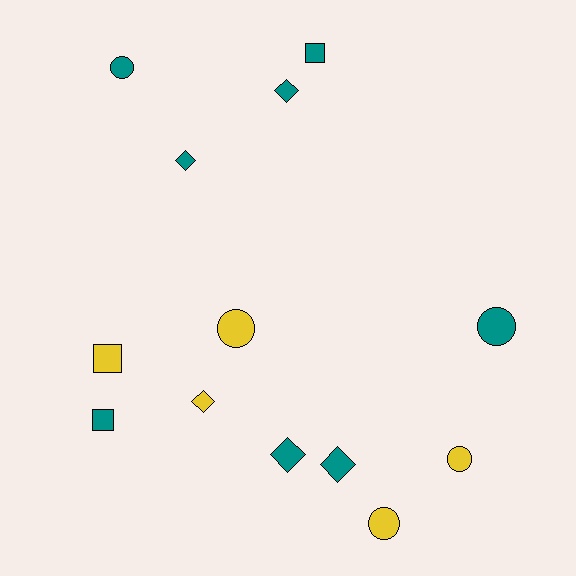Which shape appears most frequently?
Circle, with 5 objects.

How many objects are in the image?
There are 13 objects.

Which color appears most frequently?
Teal, with 8 objects.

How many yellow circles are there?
There are 3 yellow circles.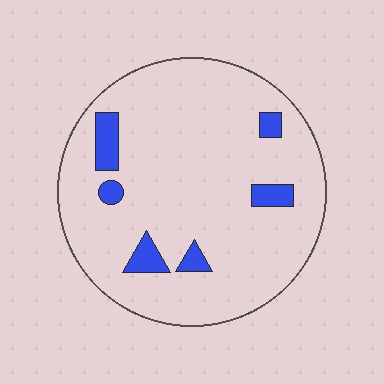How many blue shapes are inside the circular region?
6.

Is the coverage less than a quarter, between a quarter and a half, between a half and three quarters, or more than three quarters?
Less than a quarter.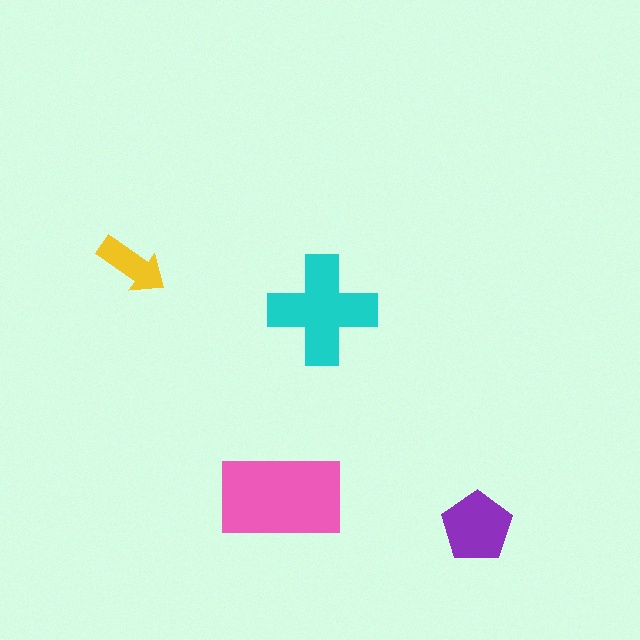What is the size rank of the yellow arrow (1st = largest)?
4th.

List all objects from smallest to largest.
The yellow arrow, the purple pentagon, the cyan cross, the pink rectangle.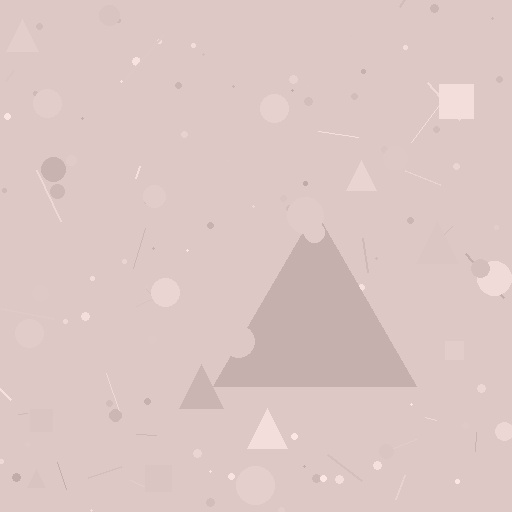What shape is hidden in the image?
A triangle is hidden in the image.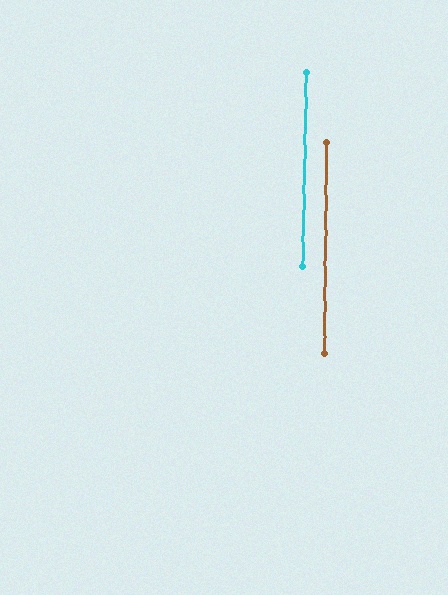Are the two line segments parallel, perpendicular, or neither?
Parallel — their directions differ by only 0.4°.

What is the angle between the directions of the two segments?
Approximately 0 degrees.